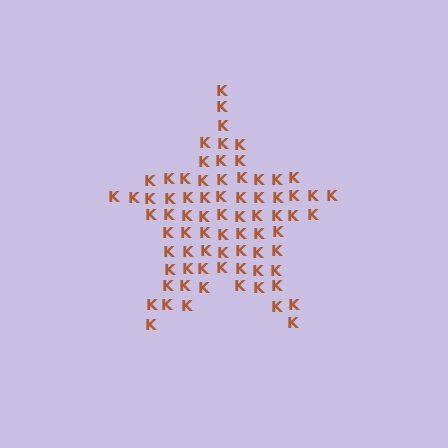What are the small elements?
The small elements are letter K's.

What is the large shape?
The large shape is a star.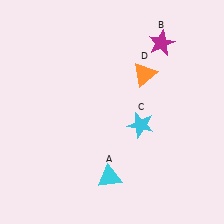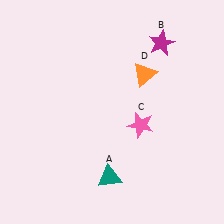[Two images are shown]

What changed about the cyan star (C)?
In Image 1, C is cyan. In Image 2, it changed to pink.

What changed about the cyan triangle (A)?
In Image 1, A is cyan. In Image 2, it changed to teal.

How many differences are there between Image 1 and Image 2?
There are 2 differences between the two images.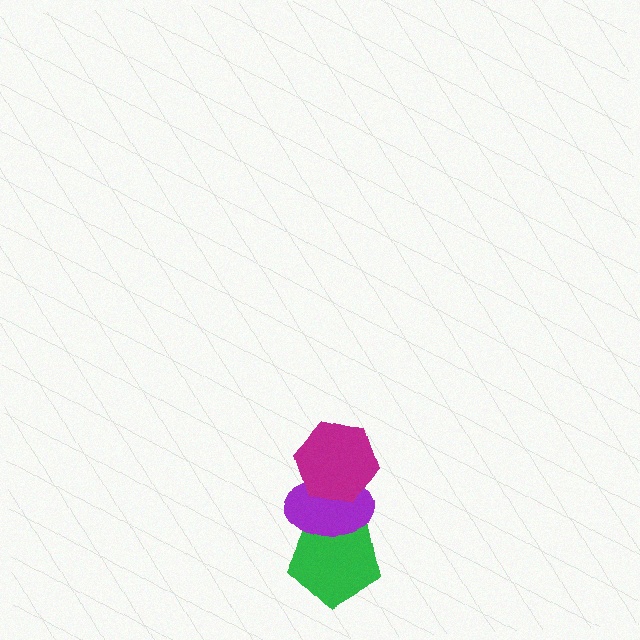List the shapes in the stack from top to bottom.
From top to bottom: the magenta hexagon, the purple ellipse, the green pentagon.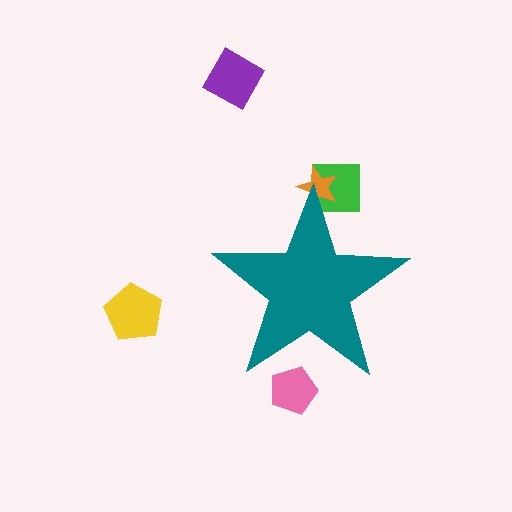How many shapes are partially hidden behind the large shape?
3 shapes are partially hidden.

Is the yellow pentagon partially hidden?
No, the yellow pentagon is fully visible.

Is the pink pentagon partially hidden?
Yes, the pink pentagon is partially hidden behind the teal star.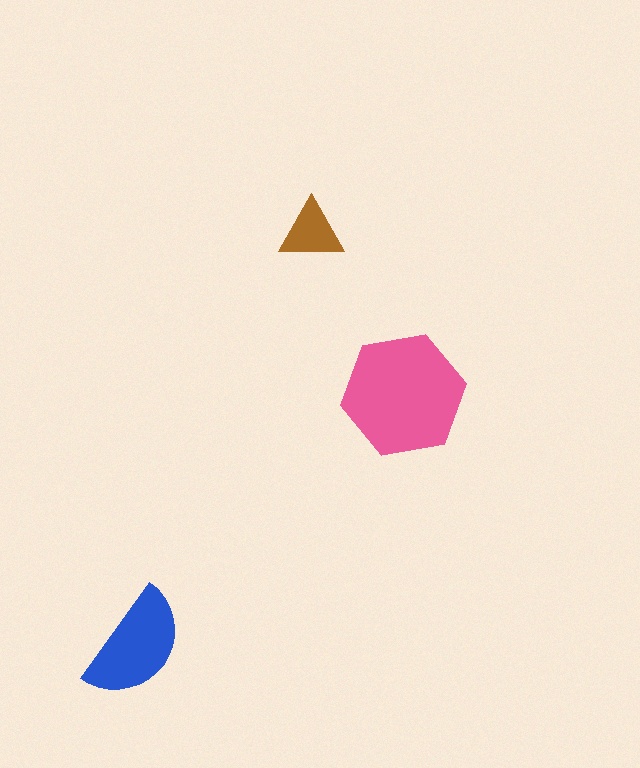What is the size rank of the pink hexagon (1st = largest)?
1st.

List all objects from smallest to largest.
The brown triangle, the blue semicircle, the pink hexagon.